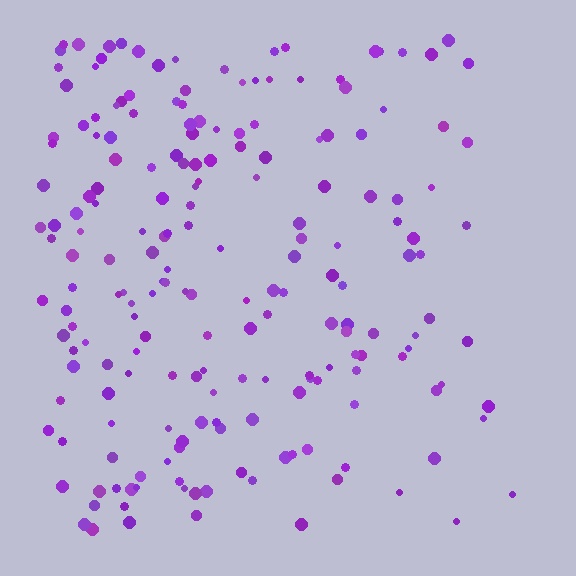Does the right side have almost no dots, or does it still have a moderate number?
Still a moderate number, just noticeably fewer than the left.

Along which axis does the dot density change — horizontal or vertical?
Horizontal.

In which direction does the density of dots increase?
From right to left, with the left side densest.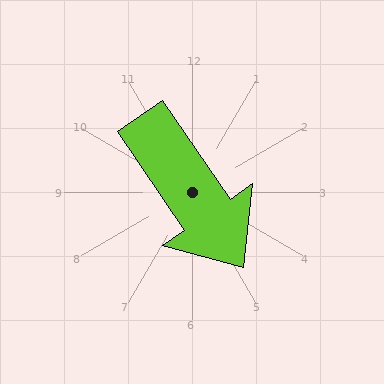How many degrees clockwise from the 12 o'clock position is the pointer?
Approximately 146 degrees.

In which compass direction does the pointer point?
Southeast.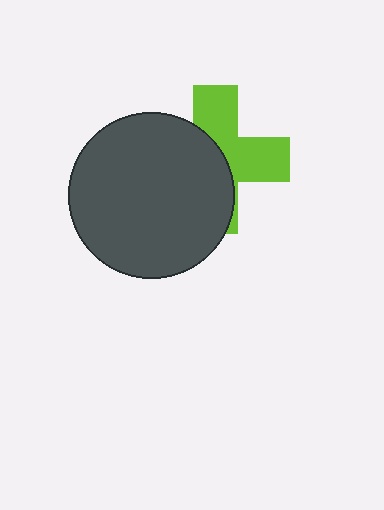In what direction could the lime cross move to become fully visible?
The lime cross could move right. That would shift it out from behind the dark gray circle entirely.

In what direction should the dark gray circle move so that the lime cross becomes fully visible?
The dark gray circle should move left. That is the shortest direction to clear the overlap and leave the lime cross fully visible.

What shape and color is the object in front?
The object in front is a dark gray circle.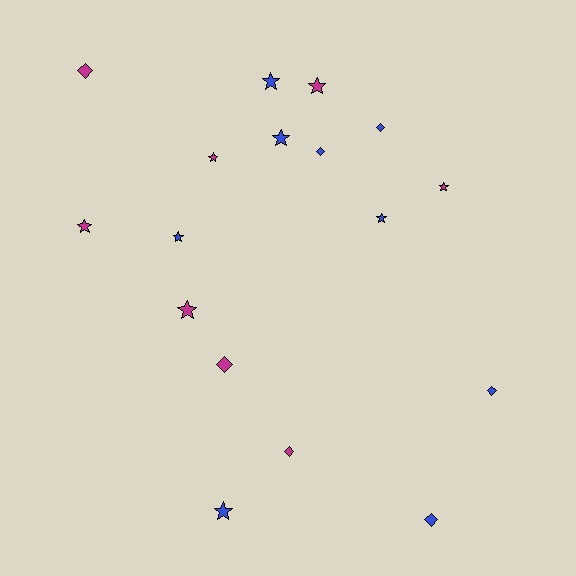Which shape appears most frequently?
Star, with 10 objects.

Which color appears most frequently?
Blue, with 9 objects.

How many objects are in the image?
There are 17 objects.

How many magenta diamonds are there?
There are 3 magenta diamonds.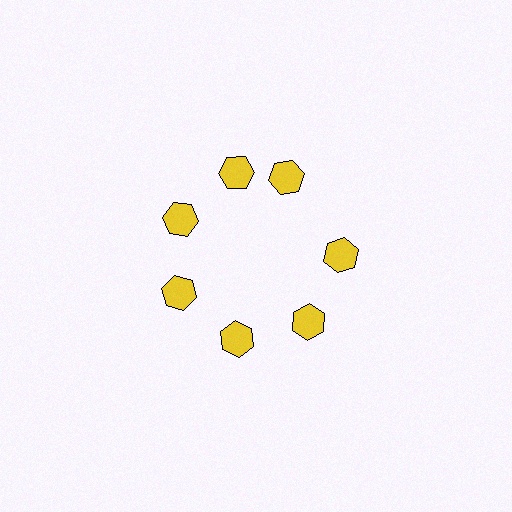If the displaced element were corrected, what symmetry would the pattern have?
It would have 7-fold rotational symmetry — the pattern would map onto itself every 51 degrees.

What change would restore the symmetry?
The symmetry would be restored by rotating it back into even spacing with its neighbors so that all 7 hexagons sit at equal angles and equal distance from the center.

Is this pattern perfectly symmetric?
No. The 7 yellow hexagons are arranged in a ring, but one element near the 1 o'clock position is rotated out of alignment along the ring, breaking the 7-fold rotational symmetry.